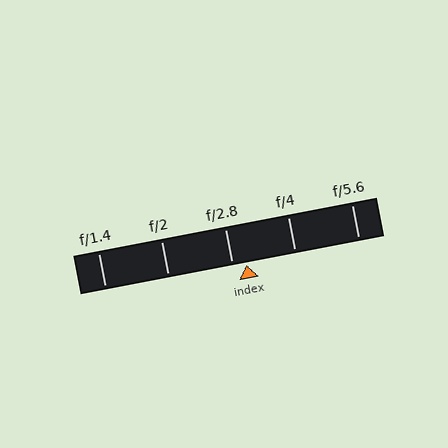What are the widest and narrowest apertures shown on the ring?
The widest aperture shown is f/1.4 and the narrowest is f/5.6.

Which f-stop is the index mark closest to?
The index mark is closest to f/2.8.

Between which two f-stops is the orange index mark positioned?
The index mark is between f/2.8 and f/4.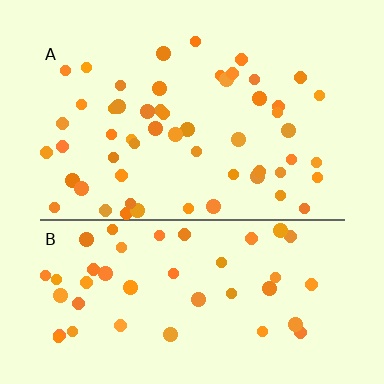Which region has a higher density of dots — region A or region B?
A (the top).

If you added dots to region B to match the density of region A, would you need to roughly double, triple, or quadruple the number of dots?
Approximately double.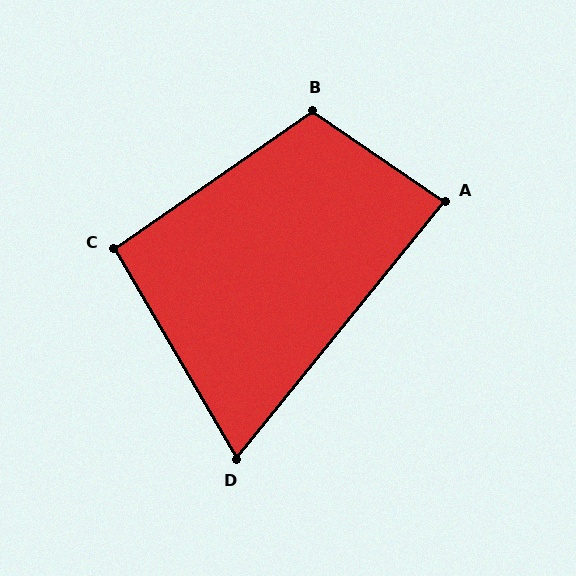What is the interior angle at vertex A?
Approximately 86 degrees (approximately right).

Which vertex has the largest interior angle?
B, at approximately 111 degrees.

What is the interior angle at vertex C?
Approximately 94 degrees (approximately right).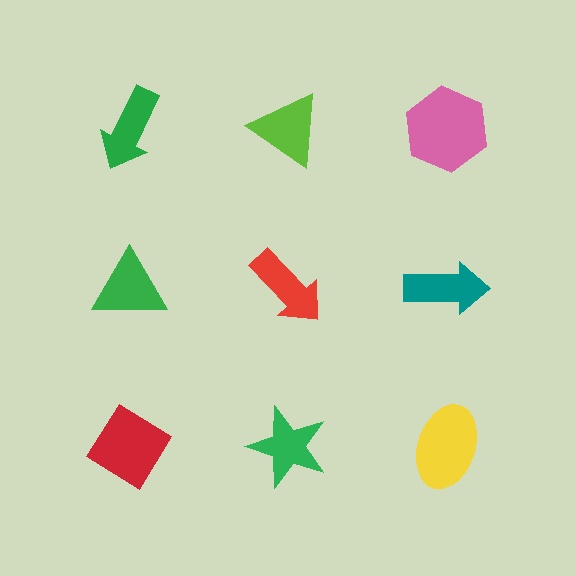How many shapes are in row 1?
3 shapes.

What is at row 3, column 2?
A green star.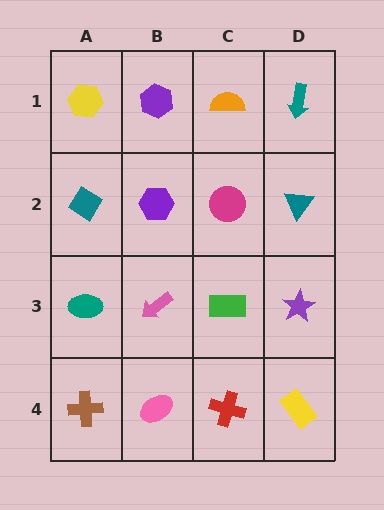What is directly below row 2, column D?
A purple star.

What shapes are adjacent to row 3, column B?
A purple hexagon (row 2, column B), a pink ellipse (row 4, column B), a teal ellipse (row 3, column A), a green rectangle (row 3, column C).